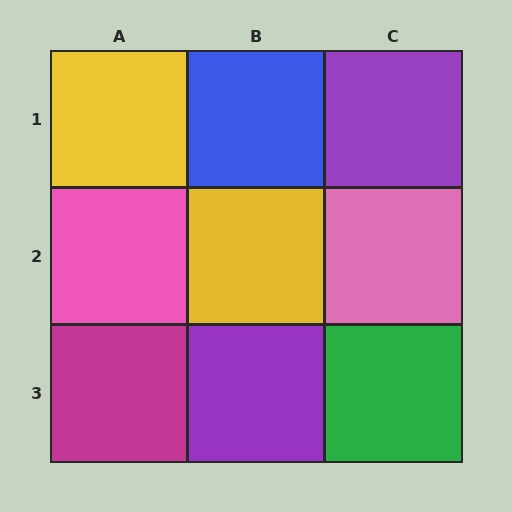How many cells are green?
1 cell is green.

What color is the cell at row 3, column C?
Green.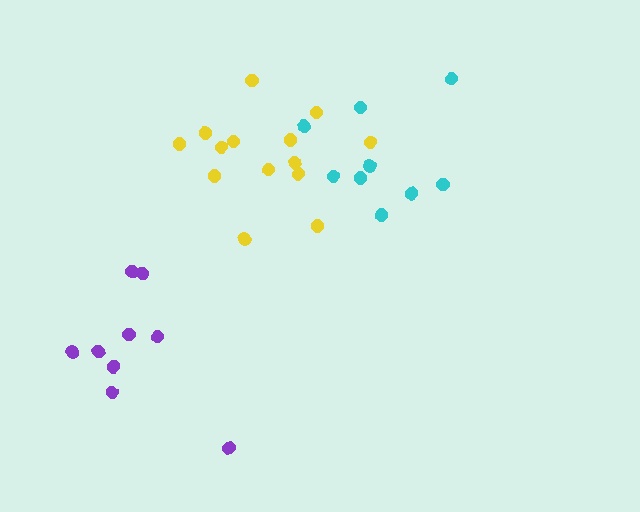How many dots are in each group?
Group 1: 9 dots, Group 2: 14 dots, Group 3: 9 dots (32 total).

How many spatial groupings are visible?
There are 3 spatial groupings.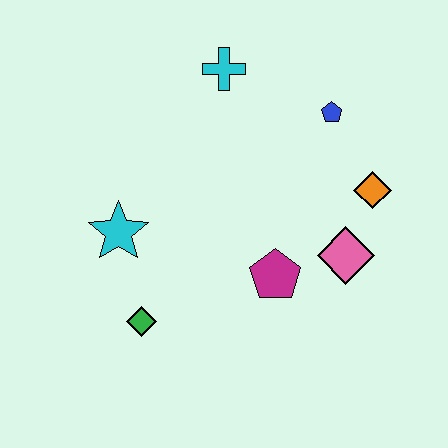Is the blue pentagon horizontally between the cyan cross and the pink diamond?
Yes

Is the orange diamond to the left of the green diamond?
No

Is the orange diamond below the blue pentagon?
Yes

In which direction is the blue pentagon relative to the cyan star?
The blue pentagon is to the right of the cyan star.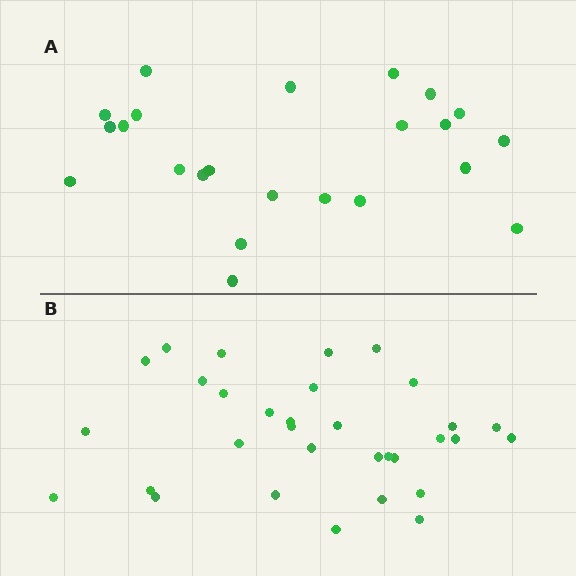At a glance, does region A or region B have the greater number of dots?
Region B (the bottom region) has more dots.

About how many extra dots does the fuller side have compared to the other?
Region B has roughly 8 or so more dots than region A.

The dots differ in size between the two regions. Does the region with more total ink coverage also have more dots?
No. Region A has more total ink coverage because its dots are larger, but region B actually contains more individual dots. Total area can be misleading — the number of items is what matters here.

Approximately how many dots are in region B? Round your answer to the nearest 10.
About 30 dots. (The exact count is 32, which rounds to 30.)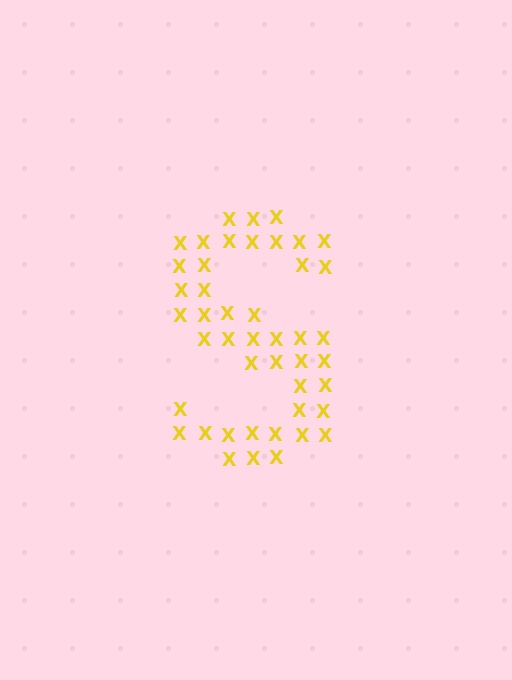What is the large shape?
The large shape is the letter S.